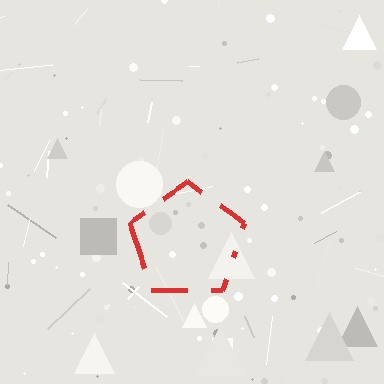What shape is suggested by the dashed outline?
The dashed outline suggests a pentagon.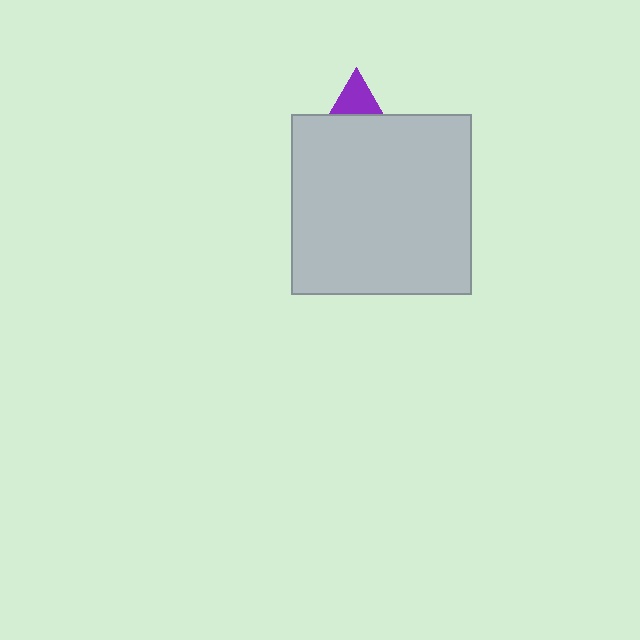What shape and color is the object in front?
The object in front is a light gray square.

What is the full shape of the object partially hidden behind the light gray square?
The partially hidden object is a purple triangle.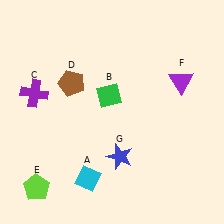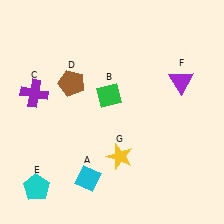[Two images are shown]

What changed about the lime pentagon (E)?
In Image 1, E is lime. In Image 2, it changed to cyan.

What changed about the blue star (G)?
In Image 1, G is blue. In Image 2, it changed to yellow.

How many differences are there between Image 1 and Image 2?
There are 2 differences between the two images.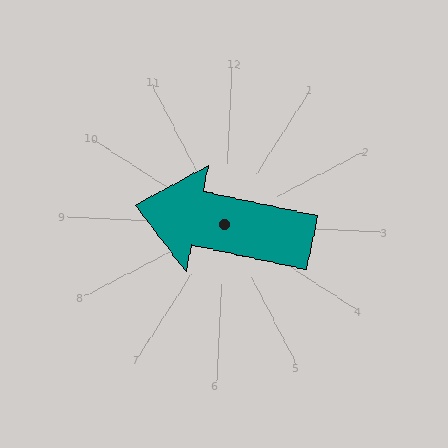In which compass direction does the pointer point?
West.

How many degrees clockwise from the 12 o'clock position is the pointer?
Approximately 279 degrees.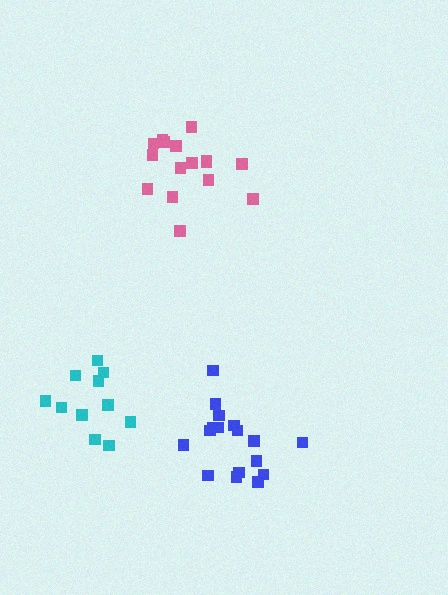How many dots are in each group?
Group 1: 11 dots, Group 2: 16 dots, Group 3: 17 dots (44 total).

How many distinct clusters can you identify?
There are 3 distinct clusters.